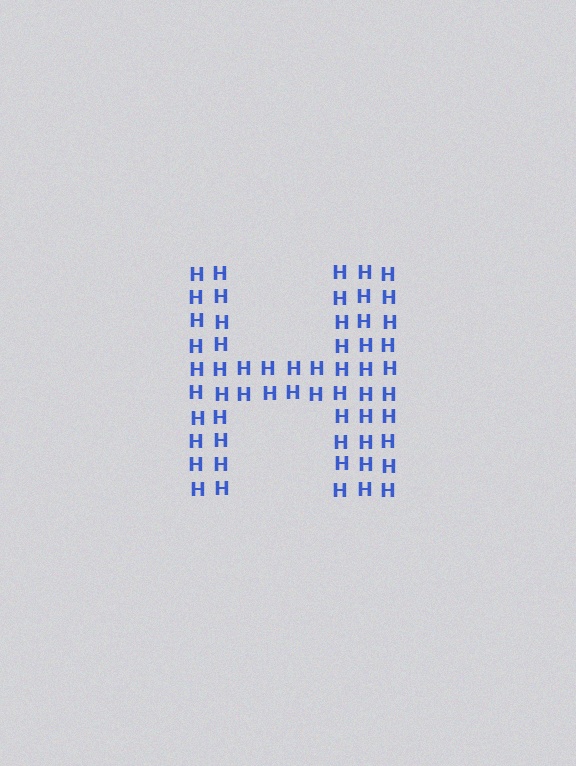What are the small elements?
The small elements are letter H's.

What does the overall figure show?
The overall figure shows the letter H.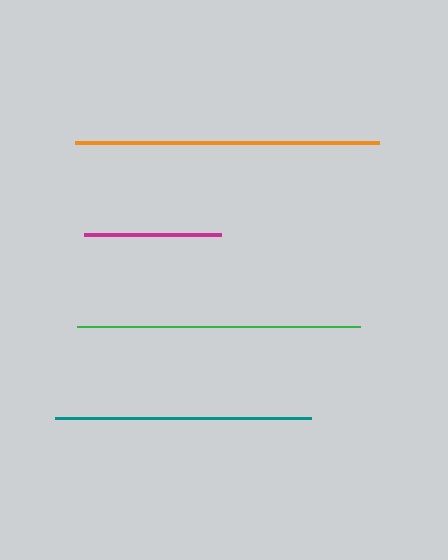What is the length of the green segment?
The green segment is approximately 283 pixels long.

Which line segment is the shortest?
The magenta line is the shortest at approximately 136 pixels.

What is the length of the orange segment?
The orange segment is approximately 304 pixels long.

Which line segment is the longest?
The orange line is the longest at approximately 304 pixels.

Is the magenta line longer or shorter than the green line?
The green line is longer than the magenta line.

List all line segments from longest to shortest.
From longest to shortest: orange, green, teal, magenta.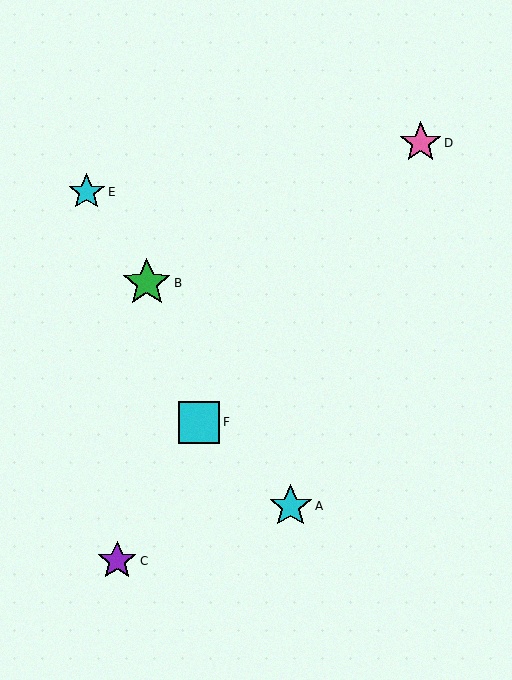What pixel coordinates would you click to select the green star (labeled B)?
Click at (147, 283) to select the green star B.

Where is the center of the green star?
The center of the green star is at (147, 283).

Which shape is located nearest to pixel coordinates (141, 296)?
The green star (labeled B) at (147, 283) is nearest to that location.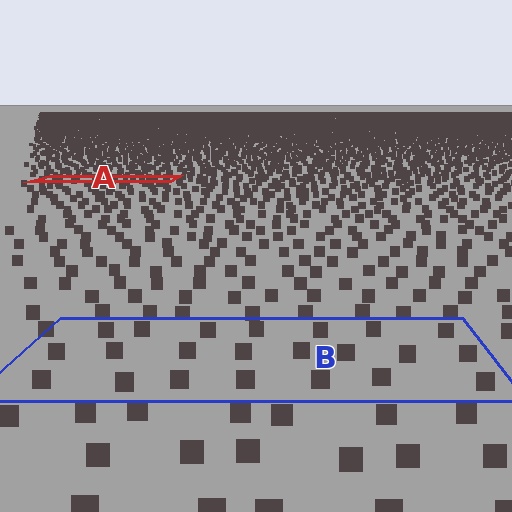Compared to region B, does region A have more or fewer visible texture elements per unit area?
Region A has more texture elements per unit area — they are packed more densely because it is farther away.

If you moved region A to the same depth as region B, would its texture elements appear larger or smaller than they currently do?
They would appear larger. At a closer depth, the same texture elements are projected at a bigger on-screen size.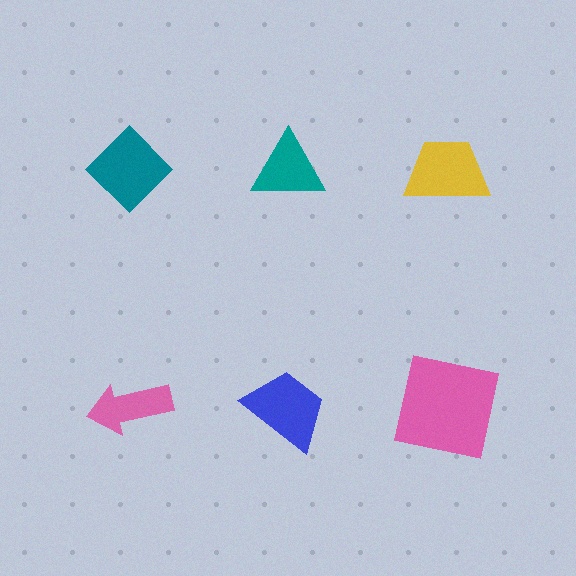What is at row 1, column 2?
A teal triangle.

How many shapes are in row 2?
3 shapes.